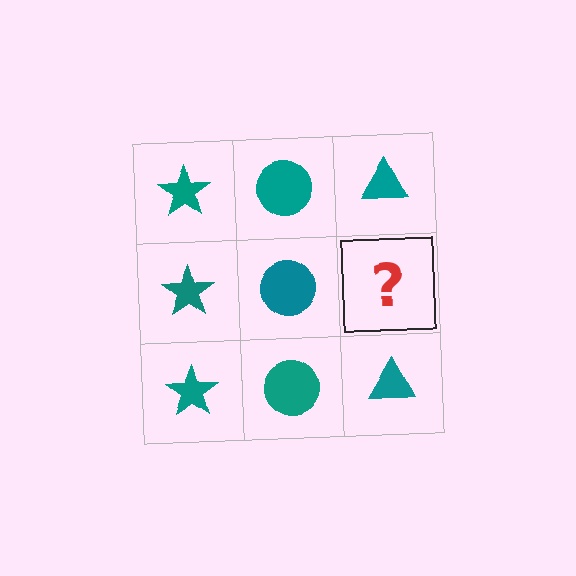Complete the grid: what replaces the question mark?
The question mark should be replaced with a teal triangle.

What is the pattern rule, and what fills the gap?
The rule is that each column has a consistent shape. The gap should be filled with a teal triangle.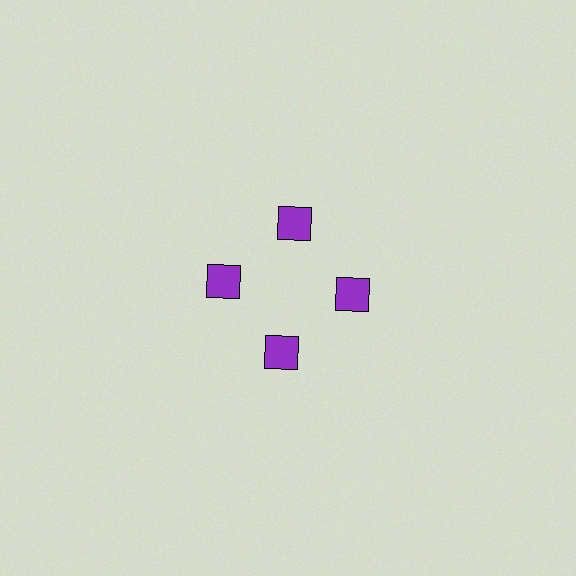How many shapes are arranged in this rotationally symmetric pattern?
There are 4 shapes, arranged in 4 groups of 1.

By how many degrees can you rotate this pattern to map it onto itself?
The pattern maps onto itself every 90 degrees of rotation.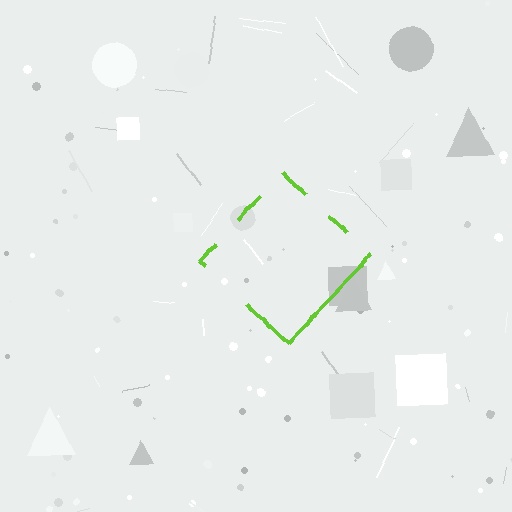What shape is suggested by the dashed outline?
The dashed outline suggests a diamond.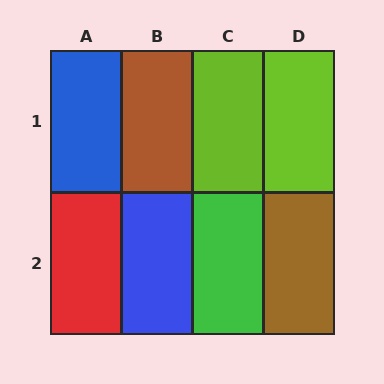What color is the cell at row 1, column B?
Brown.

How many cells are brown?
2 cells are brown.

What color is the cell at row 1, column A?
Blue.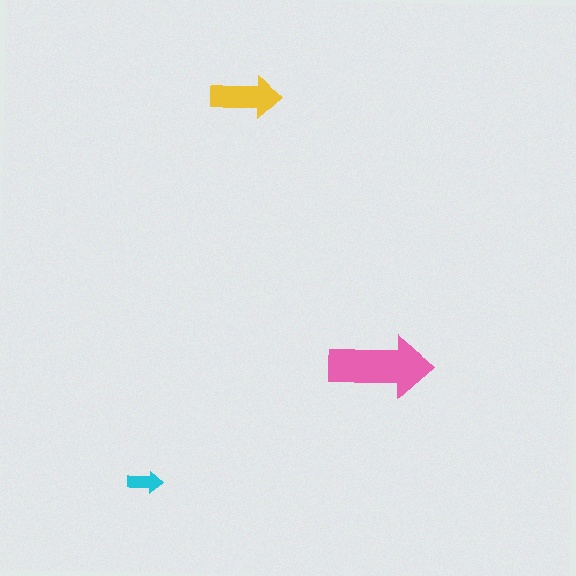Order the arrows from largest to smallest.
the pink one, the yellow one, the cyan one.